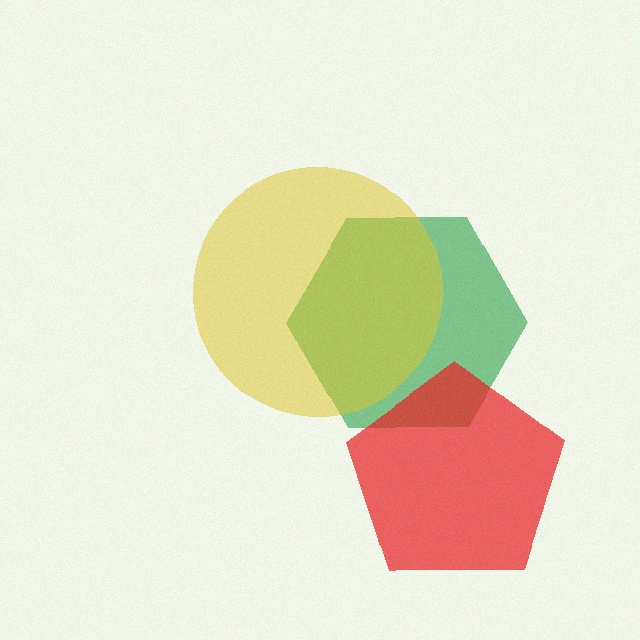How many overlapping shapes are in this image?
There are 3 overlapping shapes in the image.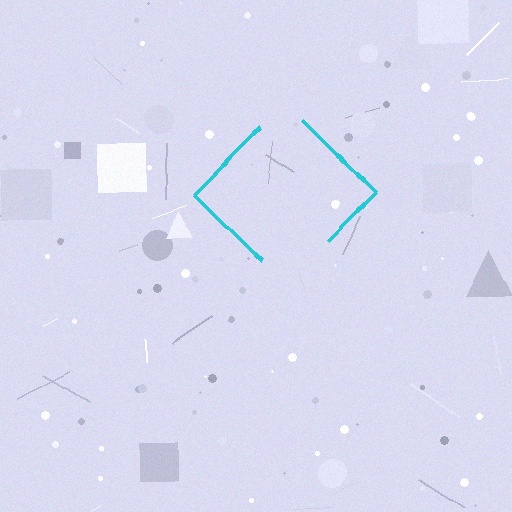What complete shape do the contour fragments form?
The contour fragments form a diamond.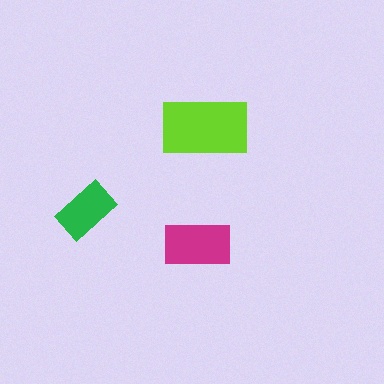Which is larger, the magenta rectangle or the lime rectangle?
The lime one.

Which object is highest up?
The lime rectangle is topmost.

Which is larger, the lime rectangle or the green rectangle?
The lime one.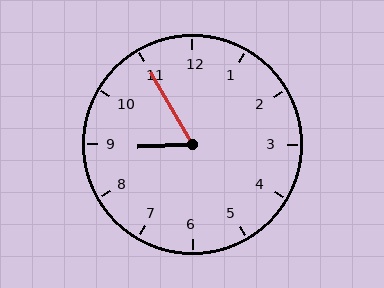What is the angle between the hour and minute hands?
Approximately 62 degrees.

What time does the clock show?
8:55.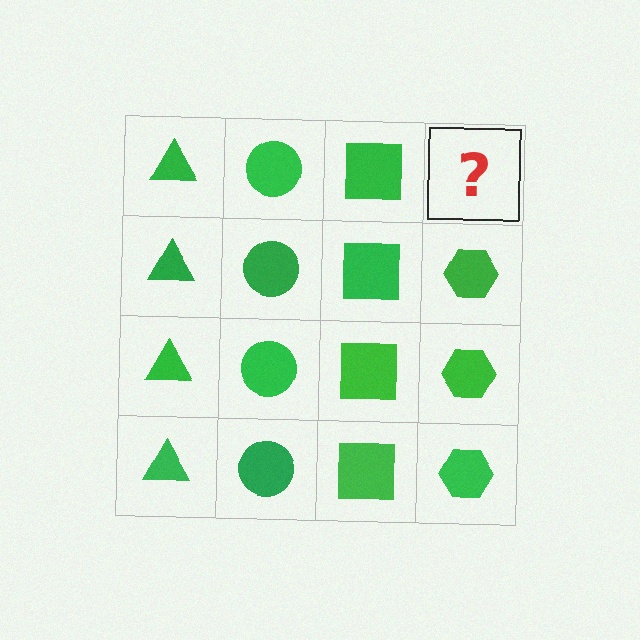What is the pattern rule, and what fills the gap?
The rule is that each column has a consistent shape. The gap should be filled with a green hexagon.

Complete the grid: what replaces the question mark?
The question mark should be replaced with a green hexagon.